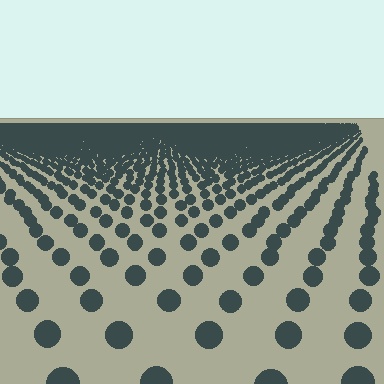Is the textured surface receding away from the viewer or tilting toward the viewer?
The surface is receding away from the viewer. Texture elements get smaller and denser toward the top.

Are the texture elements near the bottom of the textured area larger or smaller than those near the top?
Larger. Near the bottom, elements are closer to the viewer and appear at a bigger on-screen size.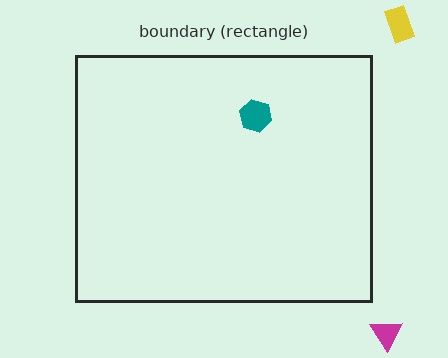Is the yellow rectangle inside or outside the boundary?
Outside.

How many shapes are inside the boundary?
1 inside, 2 outside.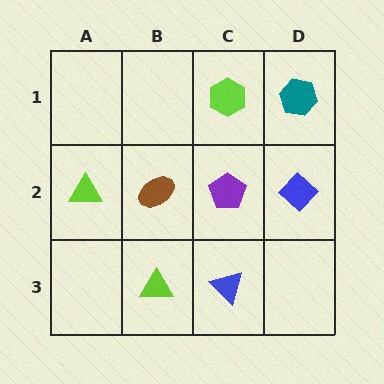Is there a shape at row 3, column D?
No, that cell is empty.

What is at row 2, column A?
A lime triangle.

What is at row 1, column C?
A lime hexagon.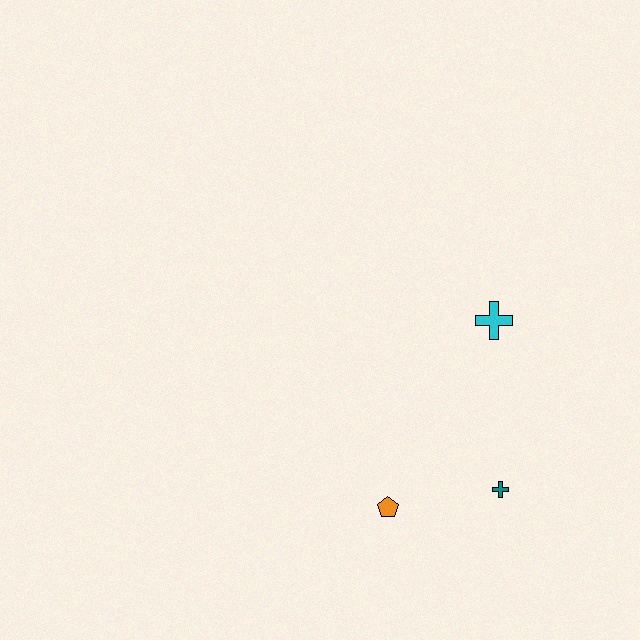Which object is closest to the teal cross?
The orange pentagon is closest to the teal cross.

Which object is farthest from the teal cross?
The cyan cross is farthest from the teal cross.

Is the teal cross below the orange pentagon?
No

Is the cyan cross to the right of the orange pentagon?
Yes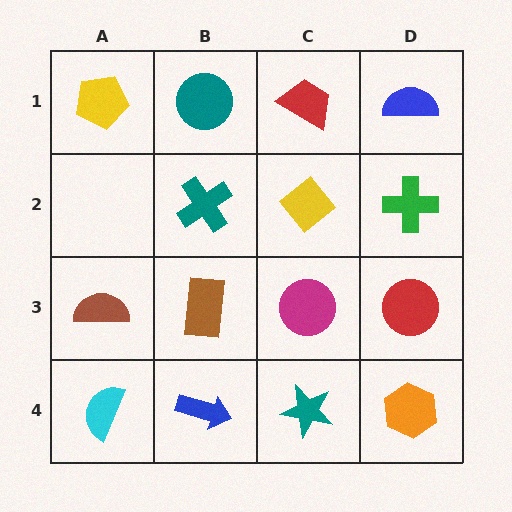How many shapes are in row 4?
4 shapes.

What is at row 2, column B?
A teal cross.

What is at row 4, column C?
A teal star.